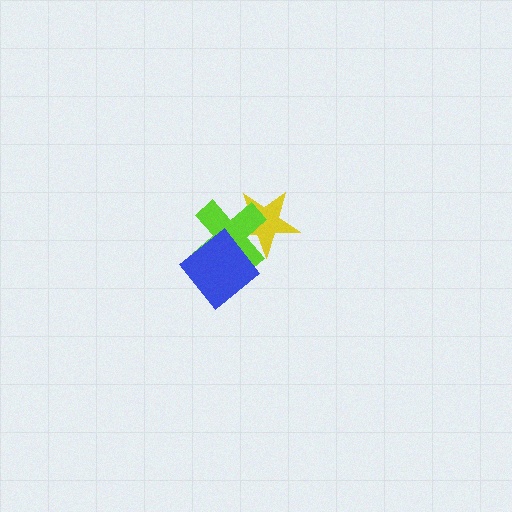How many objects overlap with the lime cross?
2 objects overlap with the lime cross.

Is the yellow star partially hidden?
Yes, it is partially covered by another shape.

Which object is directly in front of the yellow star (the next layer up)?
The lime cross is directly in front of the yellow star.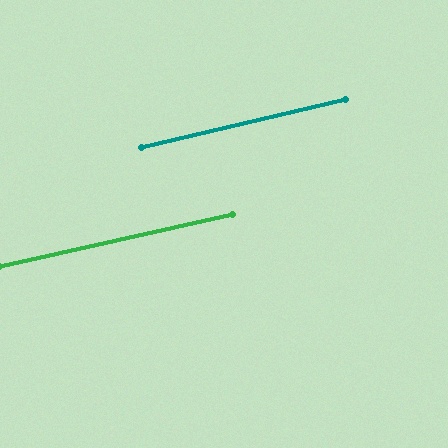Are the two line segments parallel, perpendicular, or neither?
Parallel — their directions differ by only 0.4°.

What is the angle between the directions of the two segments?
Approximately 0 degrees.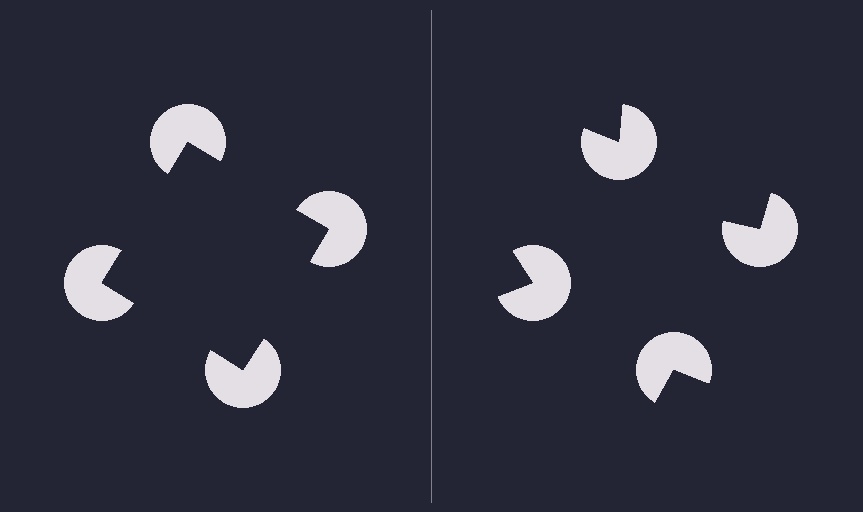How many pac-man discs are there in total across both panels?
8 — 4 on each side.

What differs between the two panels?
The pac-man discs are positioned identically on both sides; only the wedge orientations differ. On the left they align to a square; on the right they are misaligned.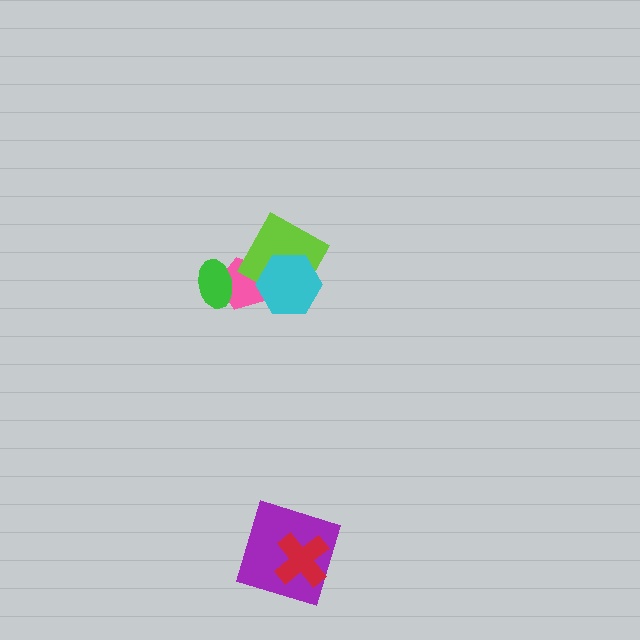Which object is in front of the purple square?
The red cross is in front of the purple square.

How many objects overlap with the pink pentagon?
3 objects overlap with the pink pentagon.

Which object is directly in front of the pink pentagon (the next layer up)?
The green ellipse is directly in front of the pink pentagon.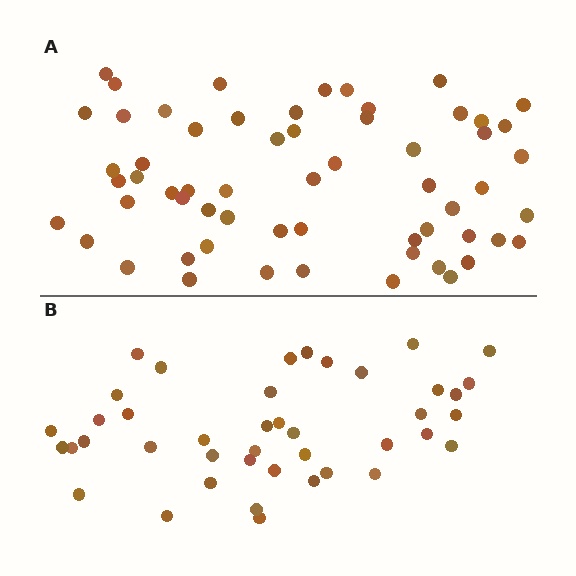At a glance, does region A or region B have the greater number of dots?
Region A (the top region) has more dots.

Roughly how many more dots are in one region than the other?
Region A has approximately 20 more dots than region B.